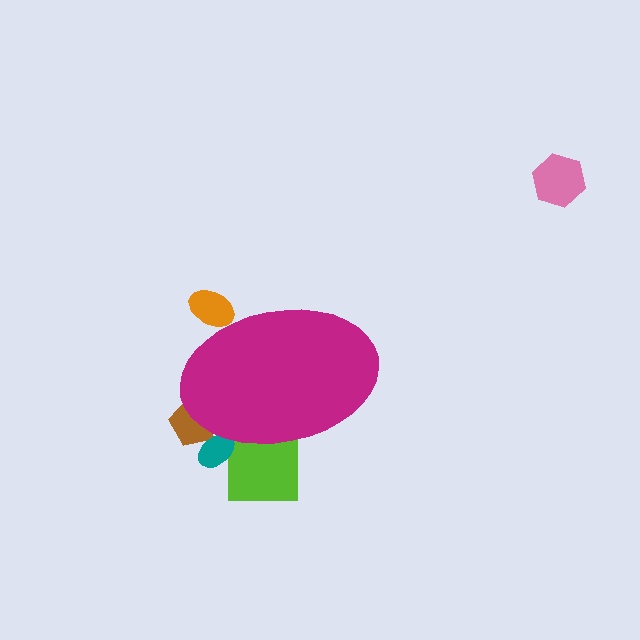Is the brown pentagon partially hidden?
Yes, the brown pentagon is partially hidden behind the magenta ellipse.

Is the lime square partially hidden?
Yes, the lime square is partially hidden behind the magenta ellipse.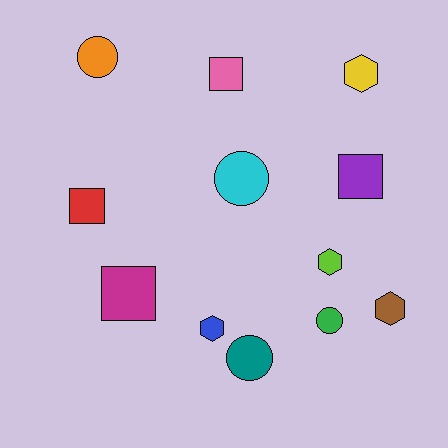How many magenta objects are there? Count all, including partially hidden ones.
There is 1 magenta object.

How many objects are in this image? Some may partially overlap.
There are 12 objects.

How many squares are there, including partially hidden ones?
There are 4 squares.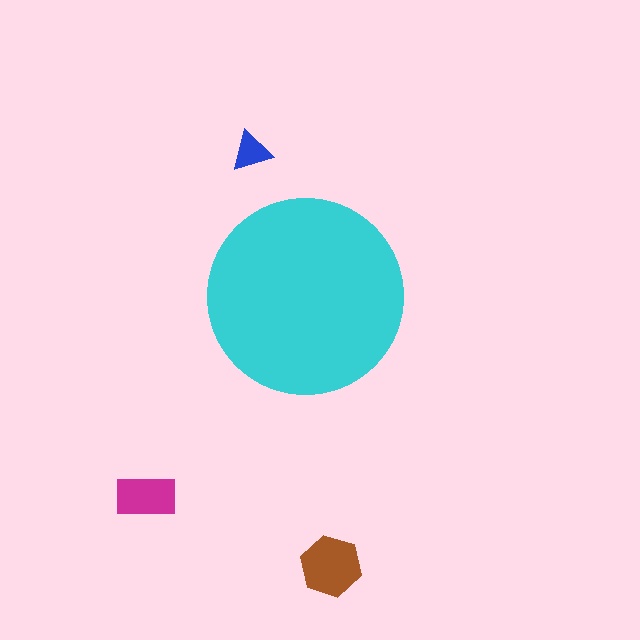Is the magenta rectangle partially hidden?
No, the magenta rectangle is fully visible.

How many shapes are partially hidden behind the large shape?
0 shapes are partially hidden.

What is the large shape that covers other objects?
A cyan circle.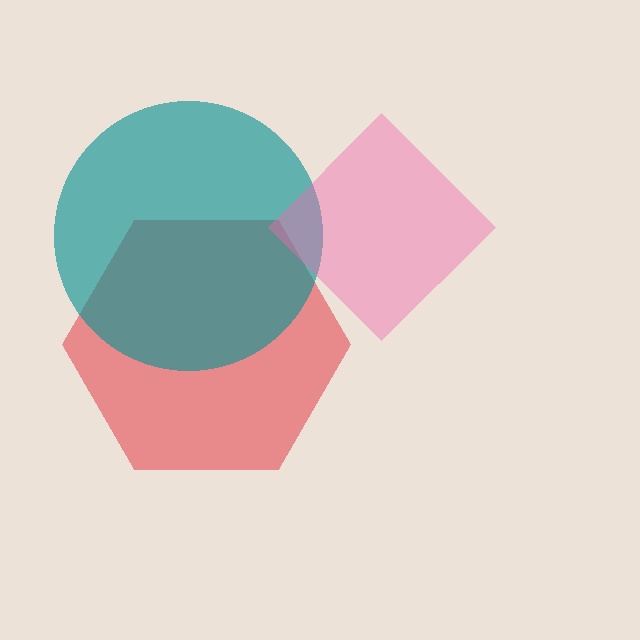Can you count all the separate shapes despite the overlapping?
Yes, there are 3 separate shapes.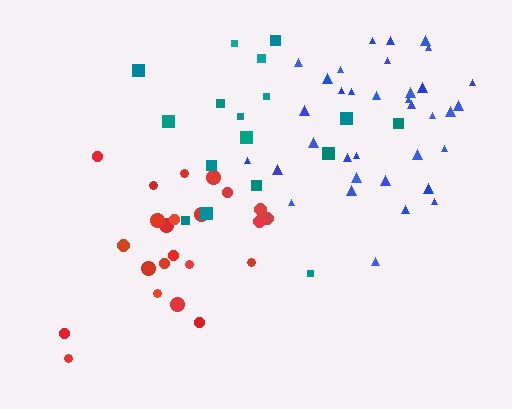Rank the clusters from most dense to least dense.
blue, red, teal.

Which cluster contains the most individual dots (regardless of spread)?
Blue (35).